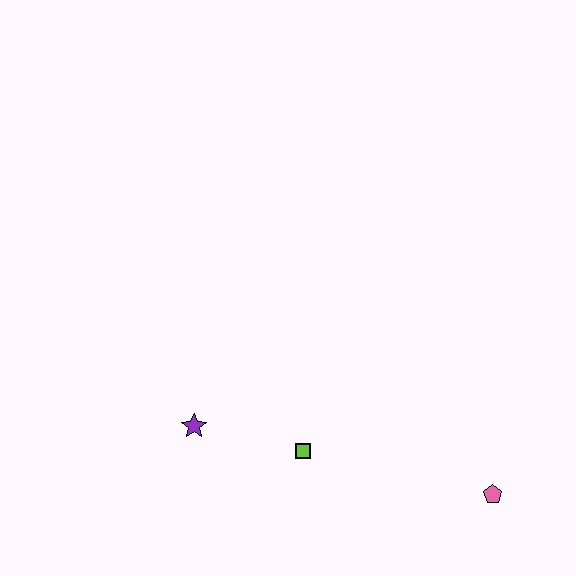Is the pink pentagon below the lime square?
Yes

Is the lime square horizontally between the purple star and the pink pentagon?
Yes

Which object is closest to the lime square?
The purple star is closest to the lime square.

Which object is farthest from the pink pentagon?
The purple star is farthest from the pink pentagon.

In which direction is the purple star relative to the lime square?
The purple star is to the left of the lime square.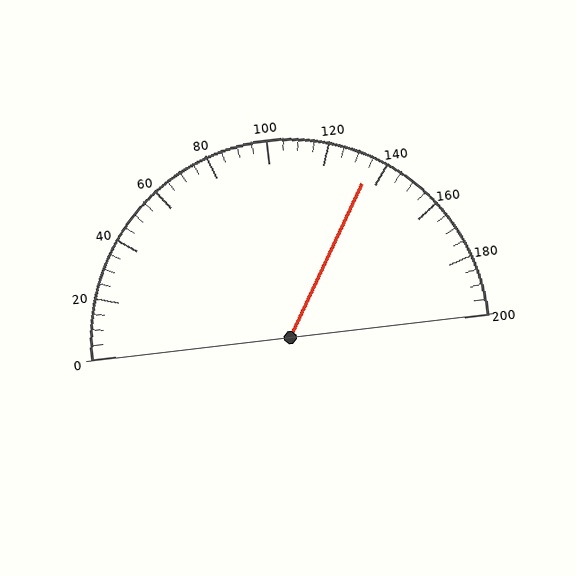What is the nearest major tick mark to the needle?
The nearest major tick mark is 140.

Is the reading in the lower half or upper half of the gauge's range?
The reading is in the upper half of the range (0 to 200).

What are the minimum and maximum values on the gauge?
The gauge ranges from 0 to 200.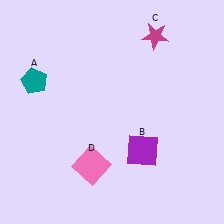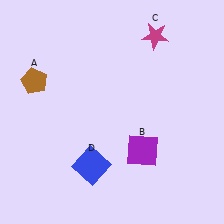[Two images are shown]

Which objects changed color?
A changed from teal to brown. D changed from pink to blue.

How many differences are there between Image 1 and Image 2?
There are 2 differences between the two images.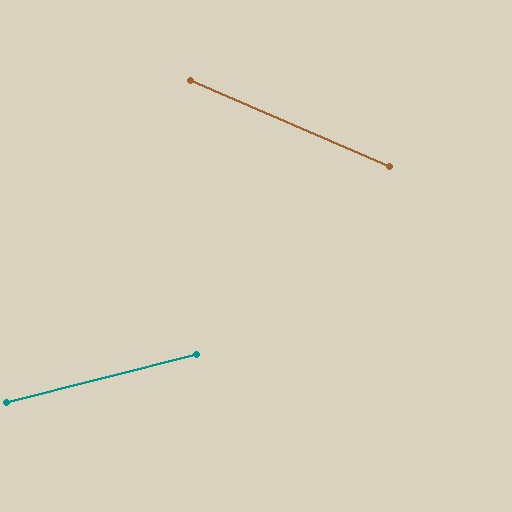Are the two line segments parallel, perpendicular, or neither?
Neither parallel nor perpendicular — they differ by about 38°.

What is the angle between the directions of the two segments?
Approximately 38 degrees.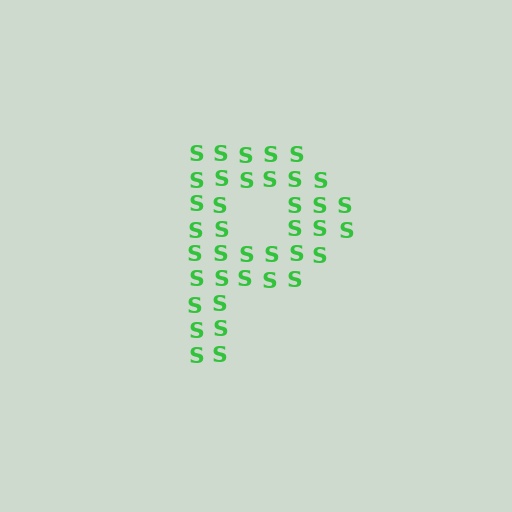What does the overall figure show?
The overall figure shows the letter P.